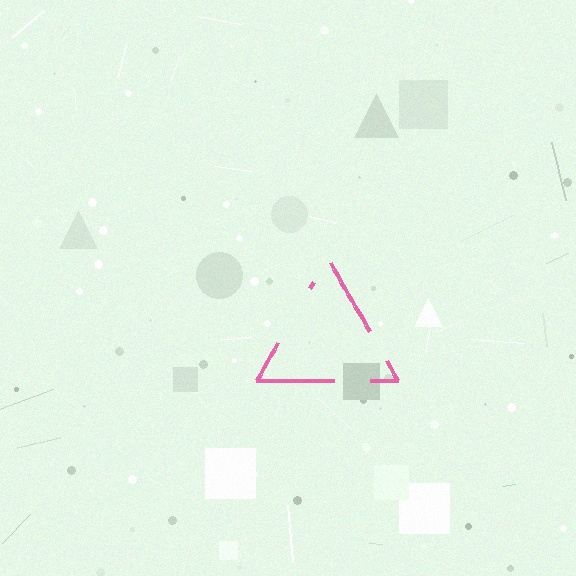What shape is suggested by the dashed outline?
The dashed outline suggests a triangle.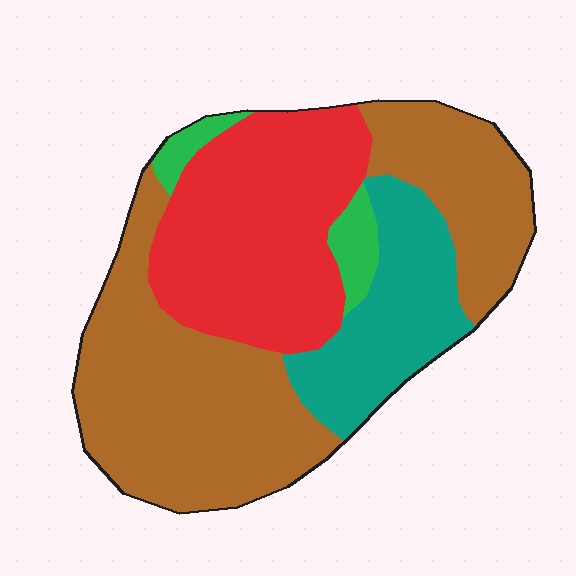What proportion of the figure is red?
Red takes up between a sixth and a third of the figure.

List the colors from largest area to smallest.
From largest to smallest: brown, red, teal, green.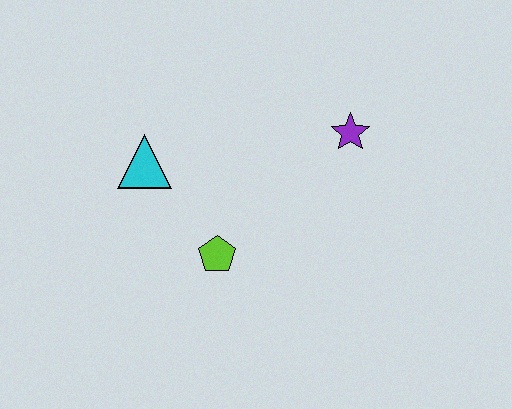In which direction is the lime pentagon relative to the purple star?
The lime pentagon is to the left of the purple star.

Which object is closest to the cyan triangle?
The lime pentagon is closest to the cyan triangle.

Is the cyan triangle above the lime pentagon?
Yes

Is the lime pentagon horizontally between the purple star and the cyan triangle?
Yes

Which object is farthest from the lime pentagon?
The purple star is farthest from the lime pentagon.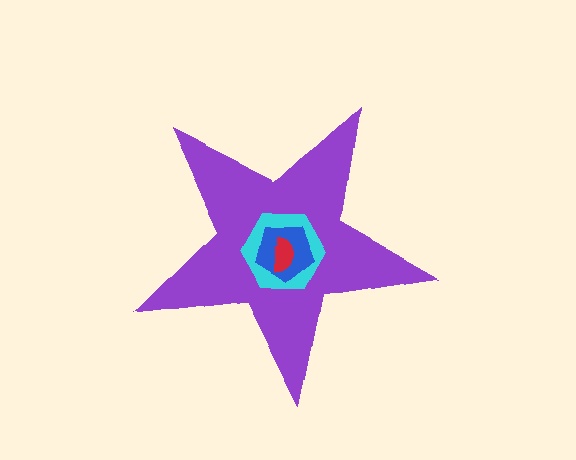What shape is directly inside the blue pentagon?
The red semicircle.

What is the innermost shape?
The red semicircle.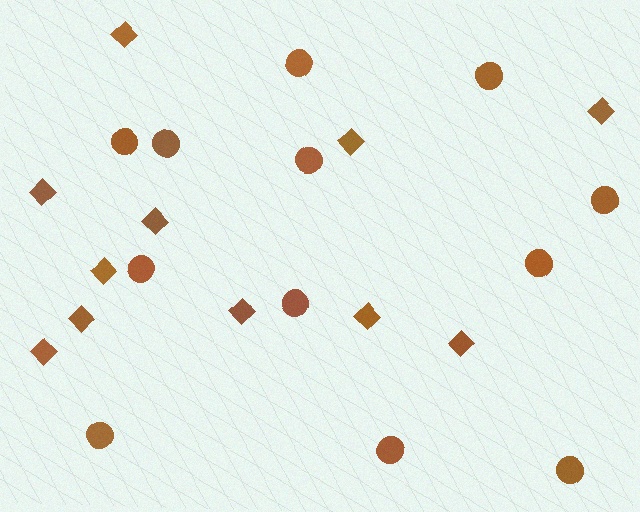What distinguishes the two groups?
There are 2 groups: one group of diamonds (11) and one group of circles (12).